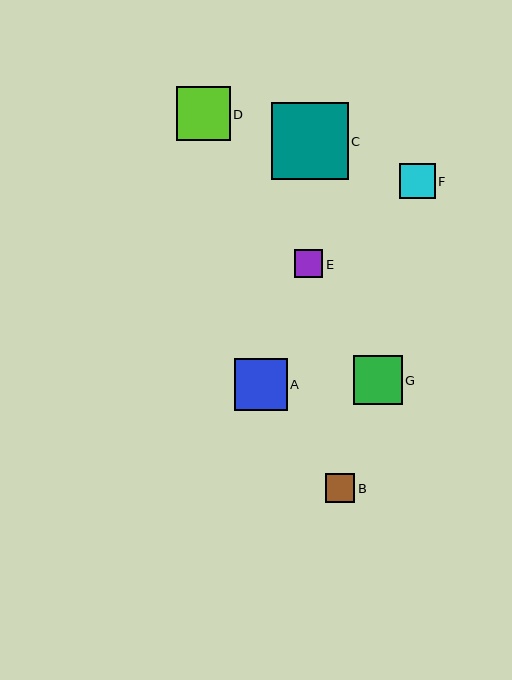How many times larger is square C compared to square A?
Square C is approximately 1.5 times the size of square A.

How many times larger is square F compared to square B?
Square F is approximately 1.2 times the size of square B.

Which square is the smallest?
Square E is the smallest with a size of approximately 28 pixels.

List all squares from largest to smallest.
From largest to smallest: C, D, A, G, F, B, E.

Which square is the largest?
Square C is the largest with a size of approximately 77 pixels.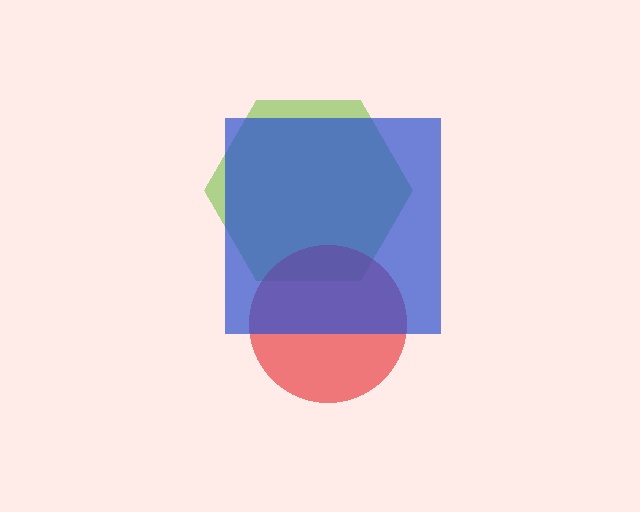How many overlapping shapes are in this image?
There are 3 overlapping shapes in the image.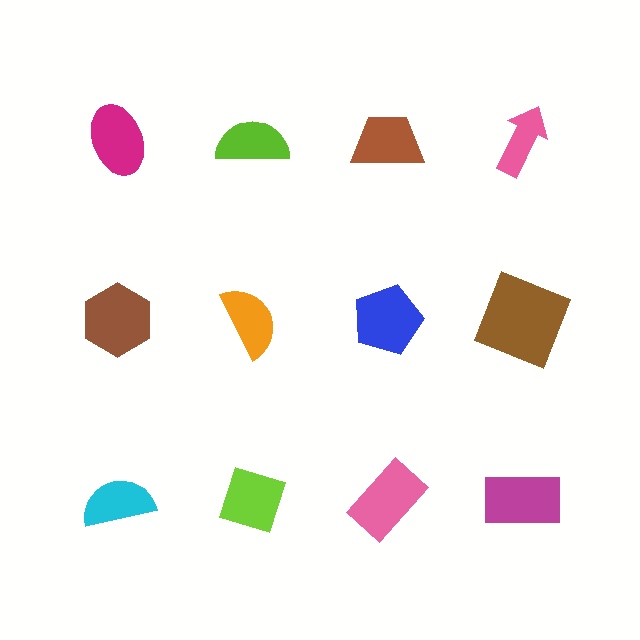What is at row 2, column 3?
A blue pentagon.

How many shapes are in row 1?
4 shapes.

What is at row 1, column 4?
A pink arrow.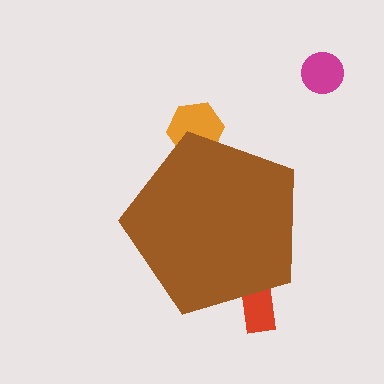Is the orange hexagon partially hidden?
Yes, the orange hexagon is partially hidden behind the brown pentagon.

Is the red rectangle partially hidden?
Yes, the red rectangle is partially hidden behind the brown pentagon.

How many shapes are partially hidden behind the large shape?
2 shapes are partially hidden.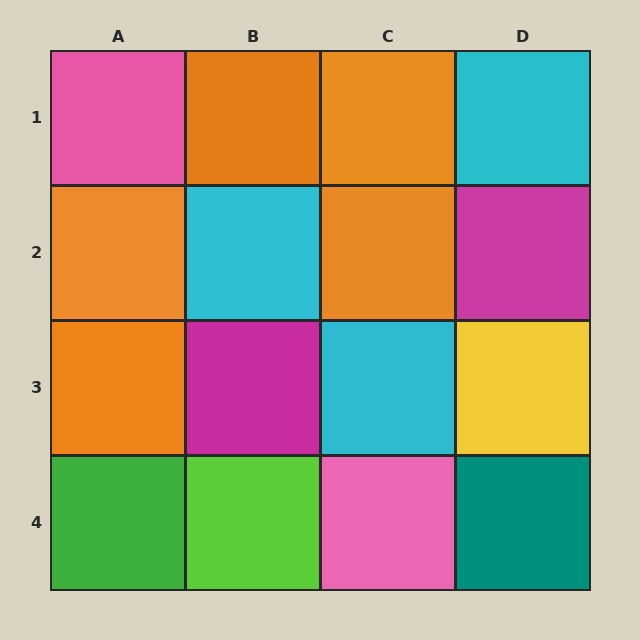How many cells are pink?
2 cells are pink.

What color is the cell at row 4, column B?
Lime.